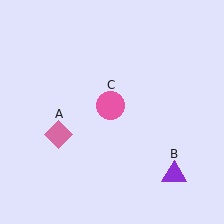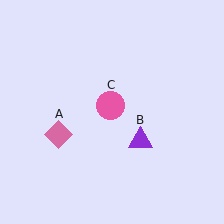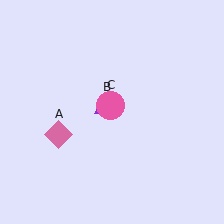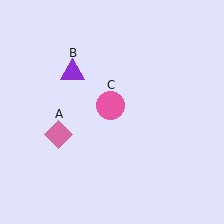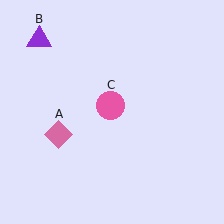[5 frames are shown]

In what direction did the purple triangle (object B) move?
The purple triangle (object B) moved up and to the left.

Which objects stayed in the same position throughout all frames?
Pink diamond (object A) and pink circle (object C) remained stationary.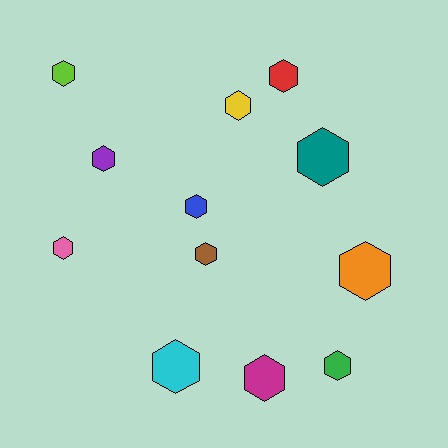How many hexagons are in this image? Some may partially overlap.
There are 12 hexagons.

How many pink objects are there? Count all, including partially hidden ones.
There is 1 pink object.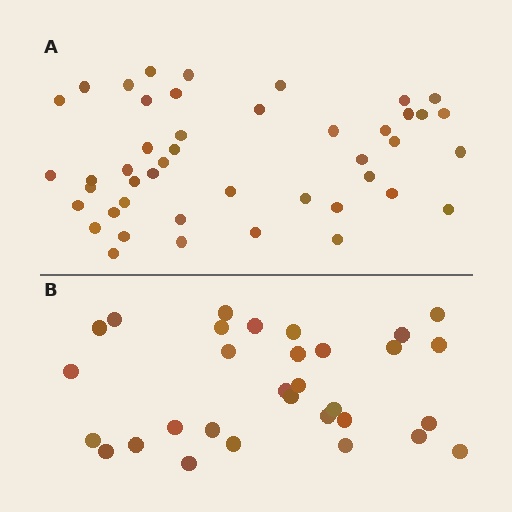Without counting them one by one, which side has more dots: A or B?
Region A (the top region) has more dots.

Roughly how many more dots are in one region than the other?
Region A has approximately 15 more dots than region B.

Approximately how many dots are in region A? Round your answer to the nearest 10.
About 40 dots. (The exact count is 45, which rounds to 40.)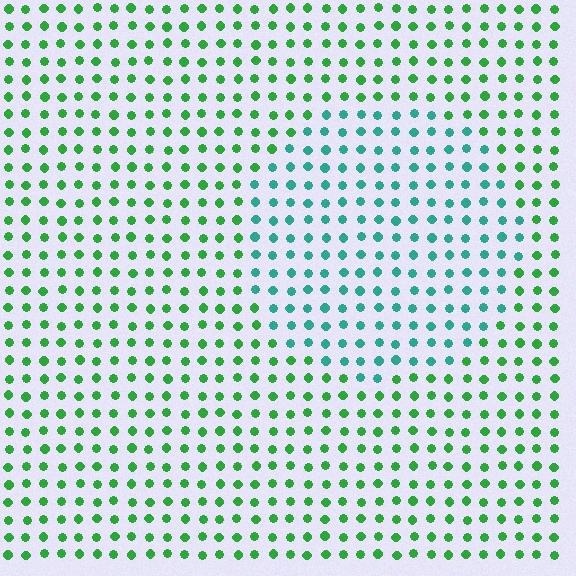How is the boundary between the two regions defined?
The boundary is defined purely by a slight shift in hue (about 42 degrees). Spacing, size, and orientation are identical on both sides.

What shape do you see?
I see a circle.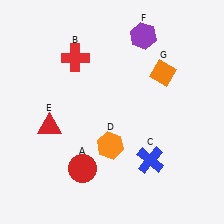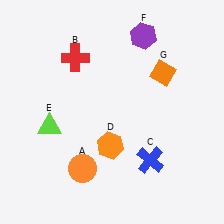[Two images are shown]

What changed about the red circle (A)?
In Image 1, A is red. In Image 2, it changed to orange.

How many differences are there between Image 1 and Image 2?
There are 2 differences between the two images.